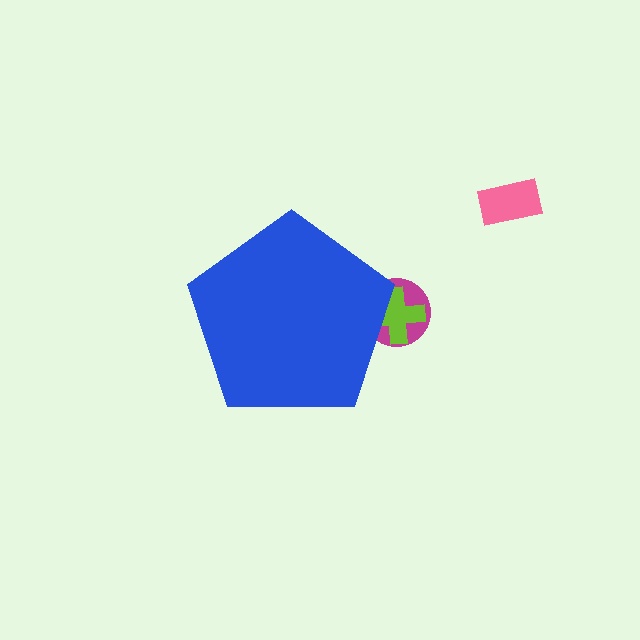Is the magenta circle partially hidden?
Yes, the magenta circle is partially hidden behind the blue pentagon.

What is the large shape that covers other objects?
A blue pentagon.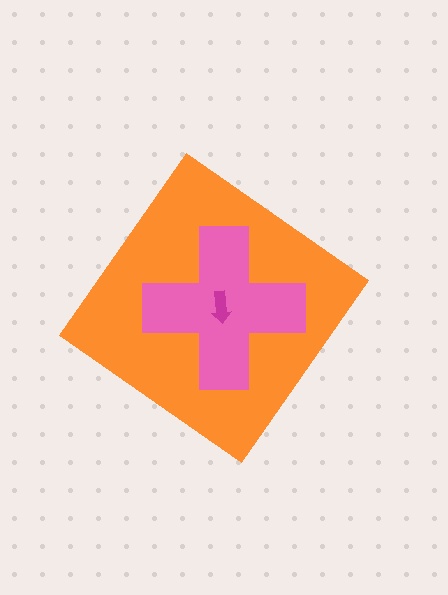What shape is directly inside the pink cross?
The magenta arrow.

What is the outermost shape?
The orange diamond.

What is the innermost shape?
The magenta arrow.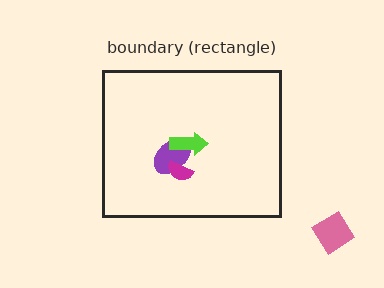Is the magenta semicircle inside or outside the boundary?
Inside.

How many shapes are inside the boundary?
3 inside, 1 outside.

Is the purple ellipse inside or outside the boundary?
Inside.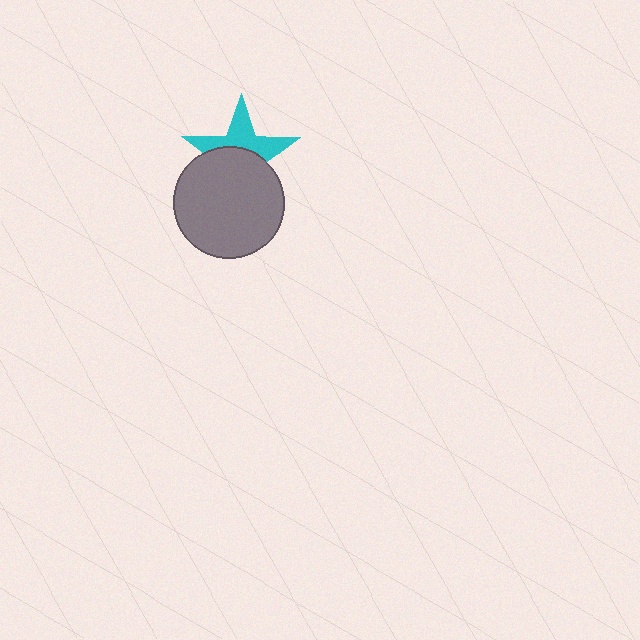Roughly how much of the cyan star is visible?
About half of it is visible (roughly 45%).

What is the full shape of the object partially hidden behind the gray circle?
The partially hidden object is a cyan star.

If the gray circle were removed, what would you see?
You would see the complete cyan star.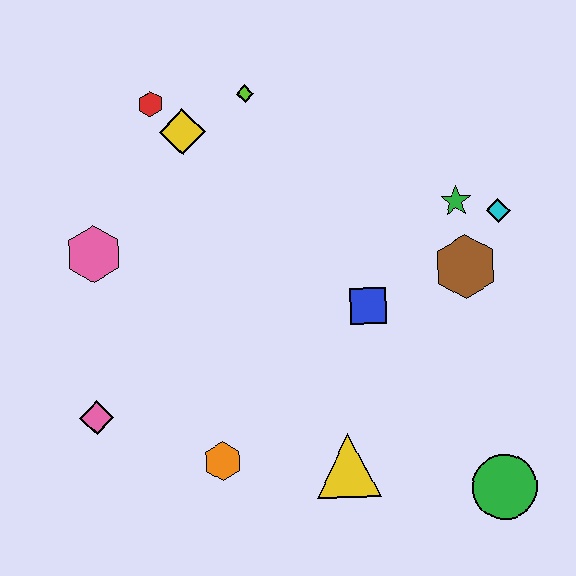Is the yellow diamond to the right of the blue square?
No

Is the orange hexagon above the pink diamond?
No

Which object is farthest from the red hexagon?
The green circle is farthest from the red hexagon.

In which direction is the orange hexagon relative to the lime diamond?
The orange hexagon is below the lime diamond.